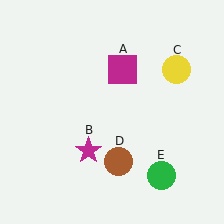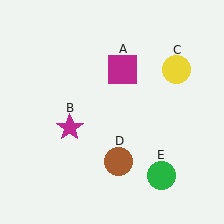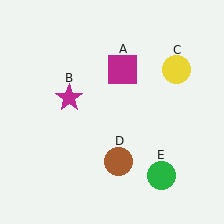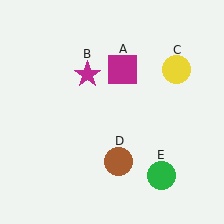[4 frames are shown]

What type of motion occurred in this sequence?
The magenta star (object B) rotated clockwise around the center of the scene.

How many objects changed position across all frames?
1 object changed position: magenta star (object B).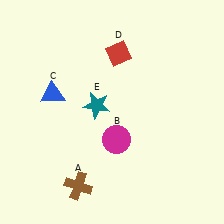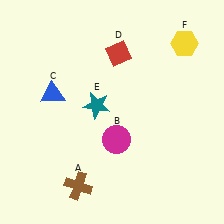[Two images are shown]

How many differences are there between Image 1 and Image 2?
There is 1 difference between the two images.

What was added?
A yellow hexagon (F) was added in Image 2.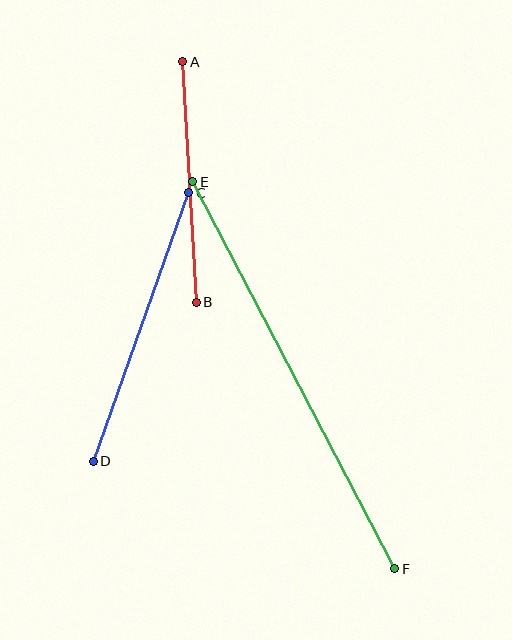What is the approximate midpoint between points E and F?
The midpoint is at approximately (294, 375) pixels.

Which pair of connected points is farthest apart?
Points E and F are farthest apart.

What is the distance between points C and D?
The distance is approximately 285 pixels.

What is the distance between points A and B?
The distance is approximately 241 pixels.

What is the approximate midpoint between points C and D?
The midpoint is at approximately (141, 327) pixels.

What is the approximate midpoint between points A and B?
The midpoint is at approximately (190, 182) pixels.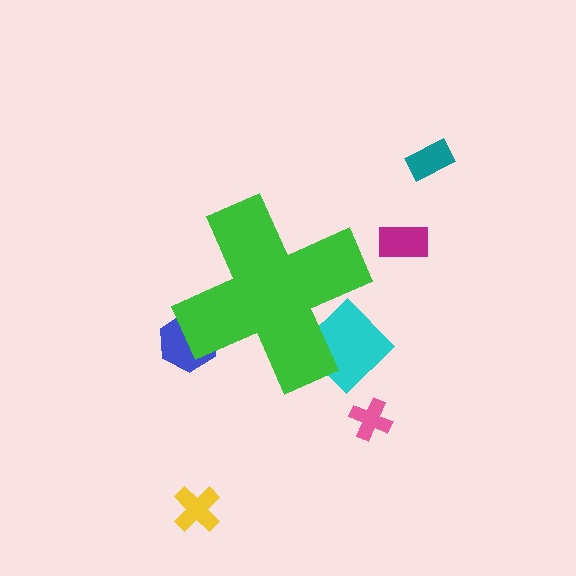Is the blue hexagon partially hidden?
Yes, the blue hexagon is partially hidden behind the green cross.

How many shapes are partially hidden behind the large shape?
2 shapes are partially hidden.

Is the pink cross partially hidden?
No, the pink cross is fully visible.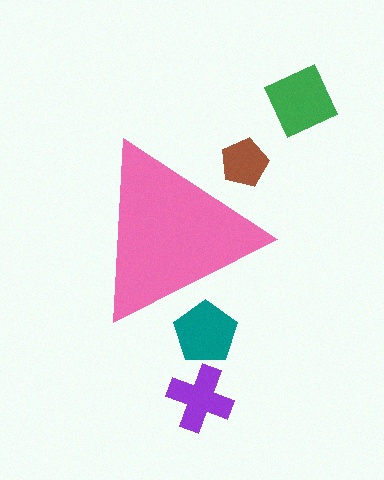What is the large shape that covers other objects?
A pink triangle.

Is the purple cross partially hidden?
No, the purple cross is fully visible.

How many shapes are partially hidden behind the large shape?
2 shapes are partially hidden.